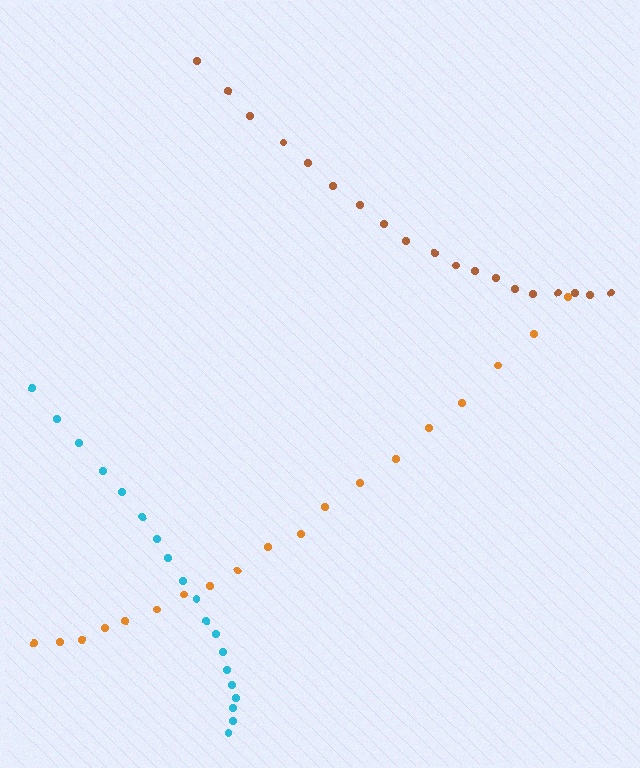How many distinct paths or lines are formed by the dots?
There are 3 distinct paths.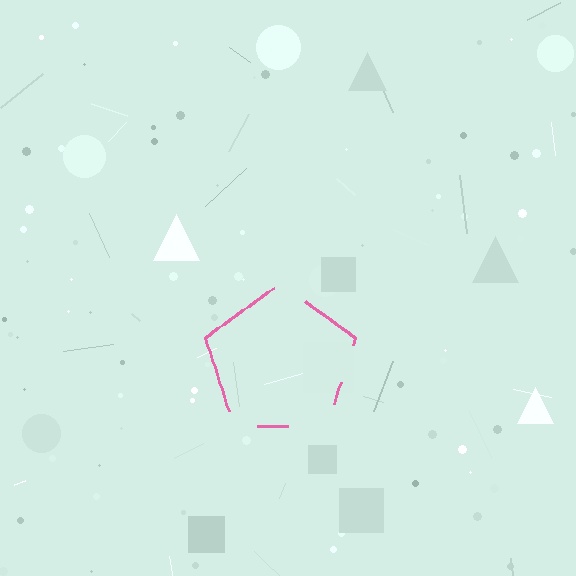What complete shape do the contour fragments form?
The contour fragments form a pentagon.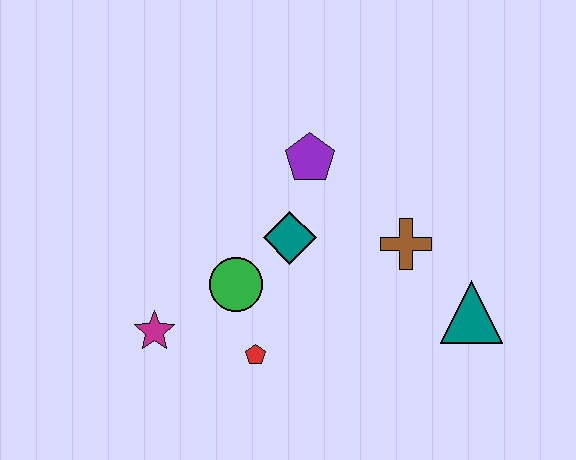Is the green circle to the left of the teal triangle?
Yes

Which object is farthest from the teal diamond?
The teal triangle is farthest from the teal diamond.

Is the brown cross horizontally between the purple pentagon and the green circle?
No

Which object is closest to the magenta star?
The green circle is closest to the magenta star.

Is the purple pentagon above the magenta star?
Yes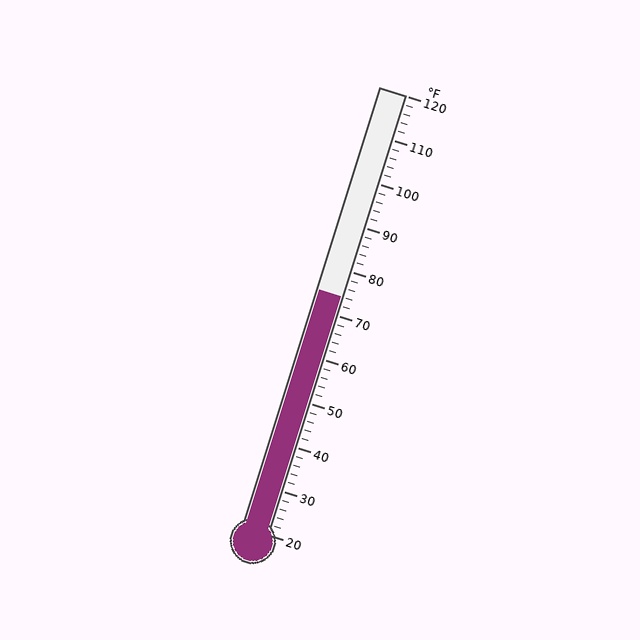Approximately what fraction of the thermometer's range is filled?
The thermometer is filled to approximately 55% of its range.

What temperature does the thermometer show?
The thermometer shows approximately 74°F.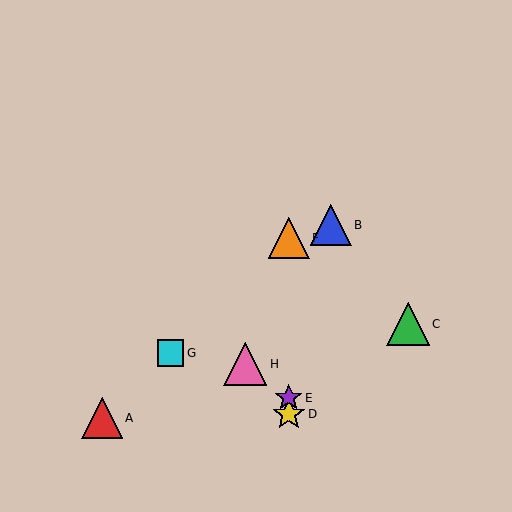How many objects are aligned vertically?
3 objects (D, E, F) are aligned vertically.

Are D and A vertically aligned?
No, D is at x≈289 and A is at x≈102.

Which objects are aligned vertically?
Objects D, E, F are aligned vertically.